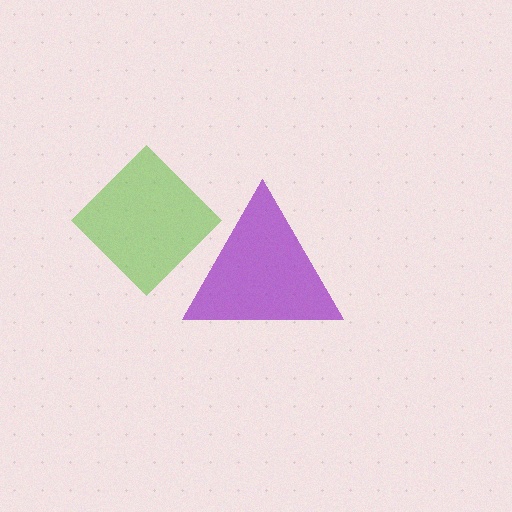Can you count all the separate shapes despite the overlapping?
Yes, there are 2 separate shapes.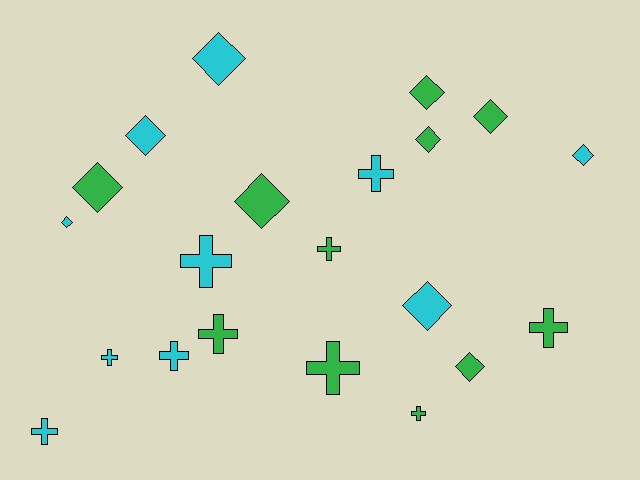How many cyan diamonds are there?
There are 5 cyan diamonds.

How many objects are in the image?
There are 21 objects.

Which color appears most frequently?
Green, with 11 objects.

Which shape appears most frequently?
Diamond, with 11 objects.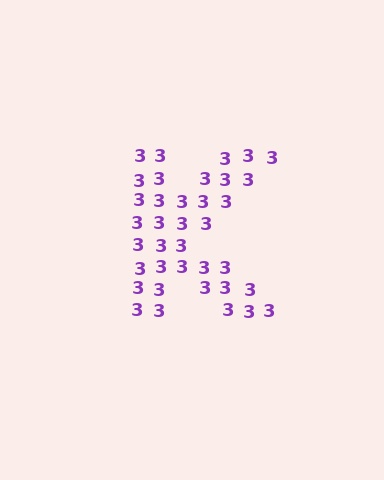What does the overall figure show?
The overall figure shows the letter K.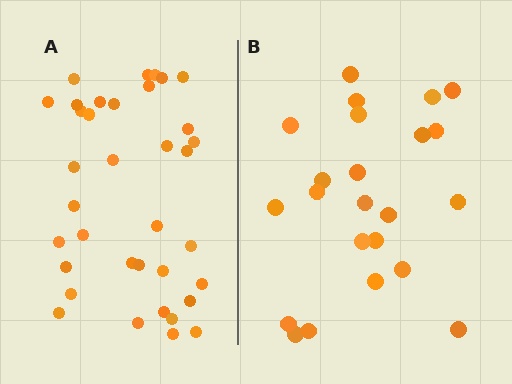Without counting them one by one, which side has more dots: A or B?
Region A (the left region) has more dots.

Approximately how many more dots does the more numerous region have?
Region A has approximately 15 more dots than region B.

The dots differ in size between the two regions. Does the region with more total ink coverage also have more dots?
No. Region B has more total ink coverage because its dots are larger, but region A actually contains more individual dots. Total area can be misleading — the number of items is what matters here.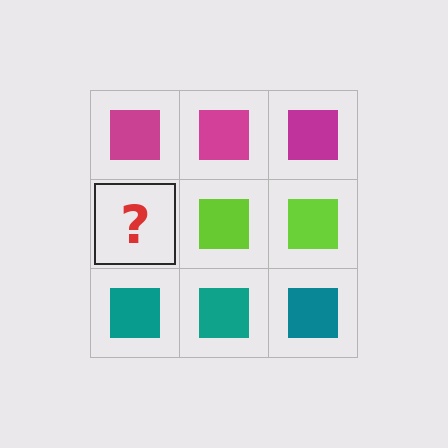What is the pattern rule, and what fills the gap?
The rule is that each row has a consistent color. The gap should be filled with a lime square.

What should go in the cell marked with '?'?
The missing cell should contain a lime square.